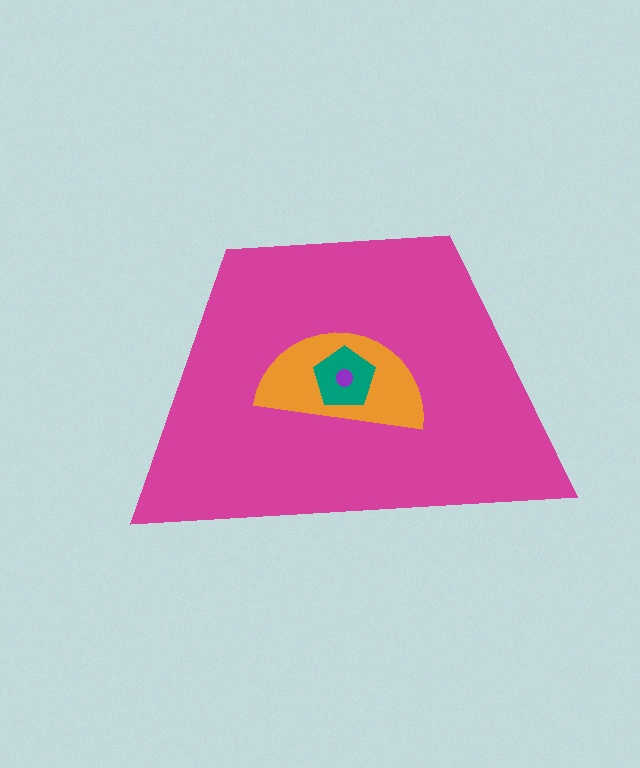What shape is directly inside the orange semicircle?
The teal pentagon.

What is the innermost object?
The purple circle.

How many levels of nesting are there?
4.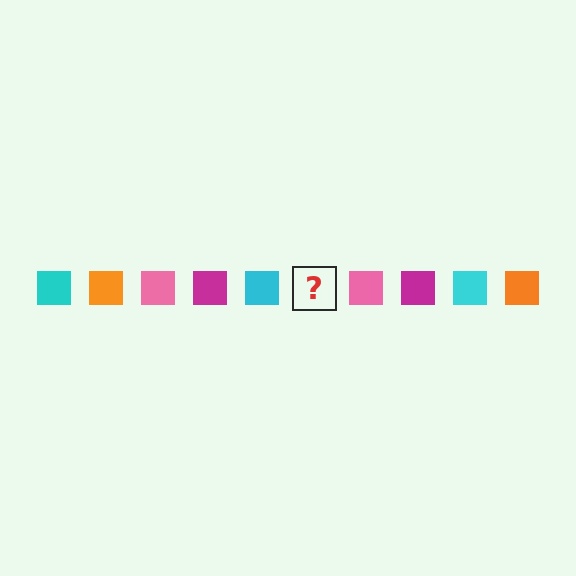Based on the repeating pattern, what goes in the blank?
The blank should be an orange square.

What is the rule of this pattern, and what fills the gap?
The rule is that the pattern cycles through cyan, orange, pink, magenta squares. The gap should be filled with an orange square.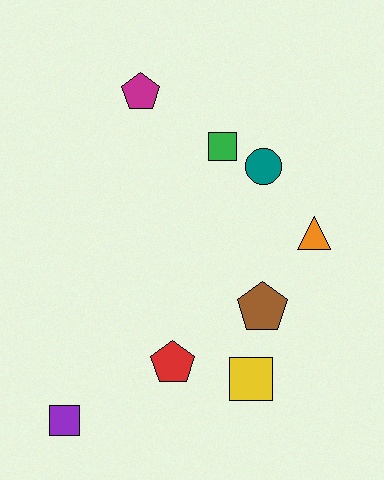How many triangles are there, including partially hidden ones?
There is 1 triangle.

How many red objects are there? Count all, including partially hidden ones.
There is 1 red object.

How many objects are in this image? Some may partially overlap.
There are 8 objects.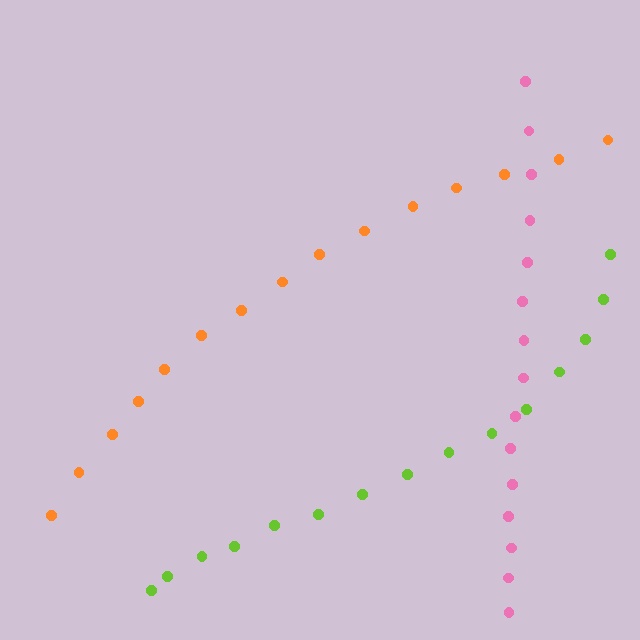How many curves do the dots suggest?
There are 3 distinct paths.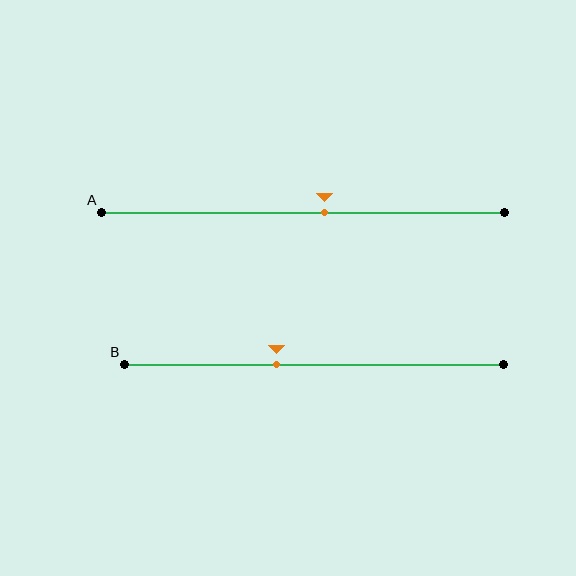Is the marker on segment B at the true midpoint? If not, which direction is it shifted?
No, the marker on segment B is shifted to the left by about 10% of the segment length.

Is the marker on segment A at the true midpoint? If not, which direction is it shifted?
No, the marker on segment A is shifted to the right by about 5% of the segment length.